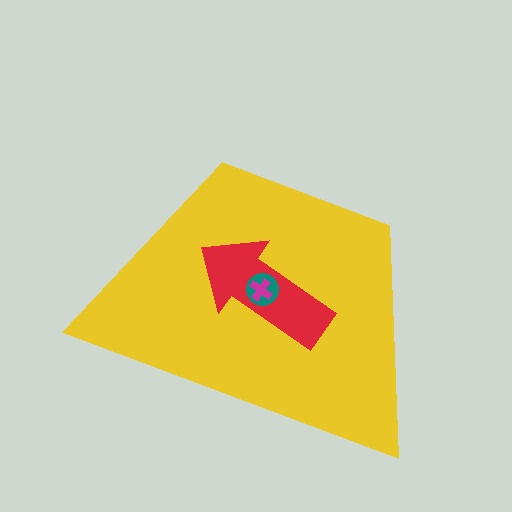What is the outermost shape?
The yellow trapezoid.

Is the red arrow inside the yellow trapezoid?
Yes.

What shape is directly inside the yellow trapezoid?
The red arrow.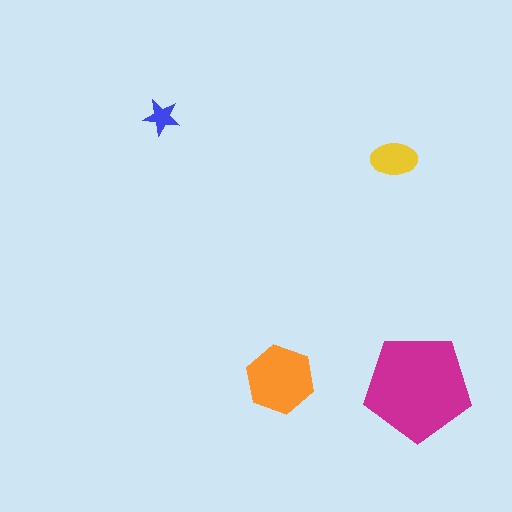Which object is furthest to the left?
The blue star is leftmost.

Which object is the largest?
The magenta pentagon.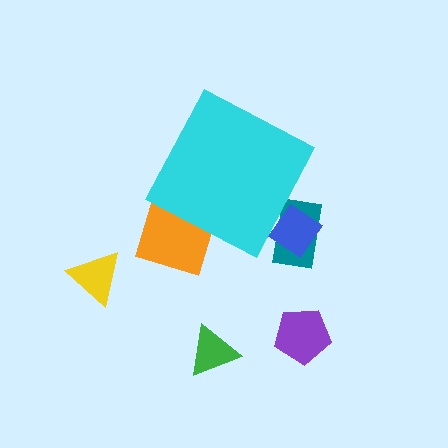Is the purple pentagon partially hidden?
No, the purple pentagon is fully visible.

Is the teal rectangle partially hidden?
Yes, the teal rectangle is partially hidden behind the cyan diamond.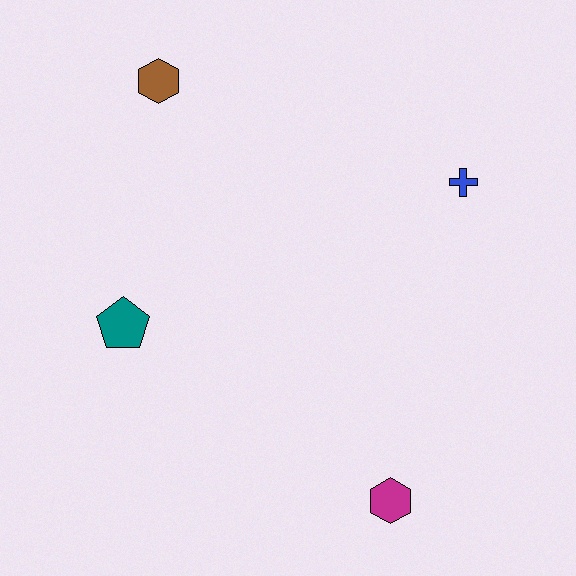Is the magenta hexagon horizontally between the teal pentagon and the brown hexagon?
No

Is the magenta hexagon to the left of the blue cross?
Yes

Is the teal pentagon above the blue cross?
No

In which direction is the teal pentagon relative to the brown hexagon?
The teal pentagon is below the brown hexagon.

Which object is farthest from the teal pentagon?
The blue cross is farthest from the teal pentagon.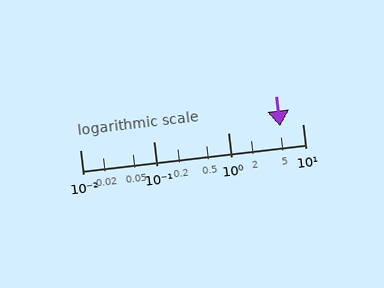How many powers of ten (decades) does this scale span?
The scale spans 3 decades, from 0.01 to 10.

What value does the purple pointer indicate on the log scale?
The pointer indicates approximately 5.